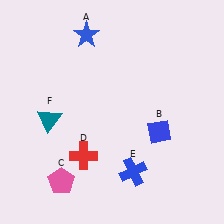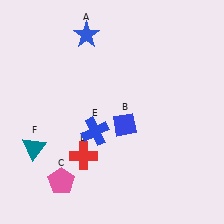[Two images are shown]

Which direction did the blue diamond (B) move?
The blue diamond (B) moved left.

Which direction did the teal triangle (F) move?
The teal triangle (F) moved down.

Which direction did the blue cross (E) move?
The blue cross (E) moved up.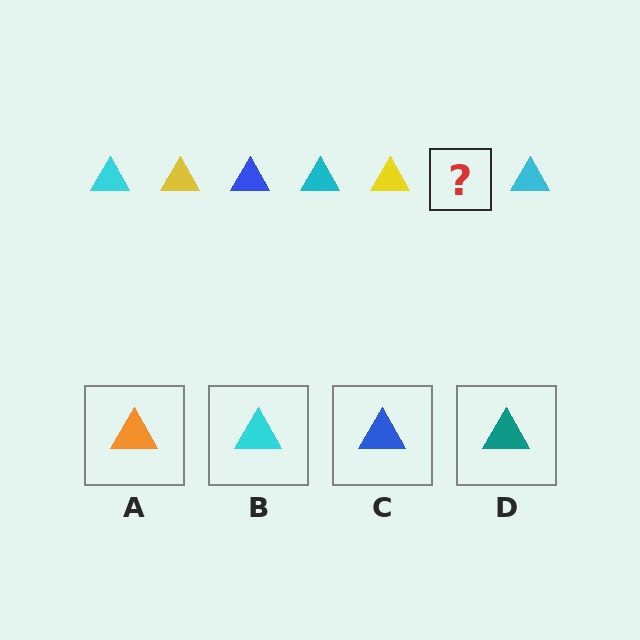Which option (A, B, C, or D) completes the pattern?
C.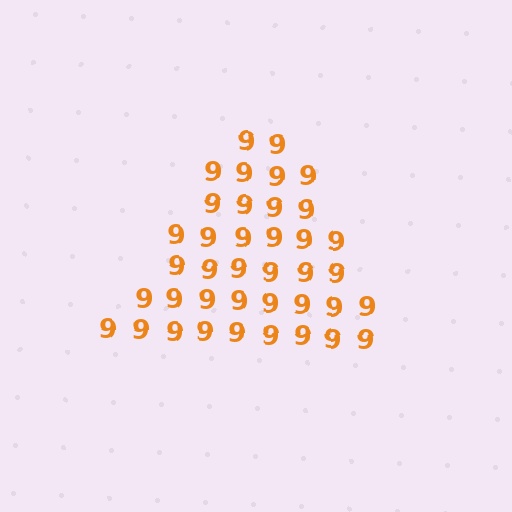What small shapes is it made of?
It is made of small digit 9's.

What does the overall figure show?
The overall figure shows a triangle.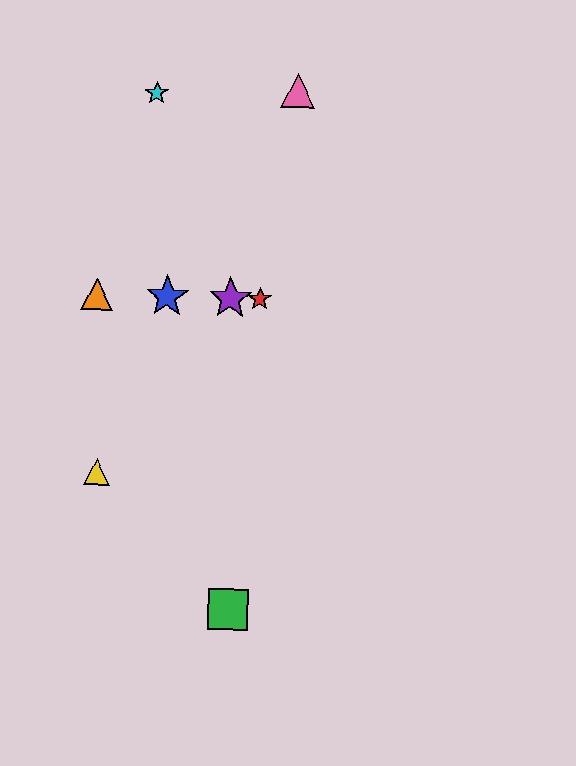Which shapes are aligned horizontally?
The red star, the blue star, the purple star, the orange triangle are aligned horizontally.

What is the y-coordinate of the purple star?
The purple star is at y≈298.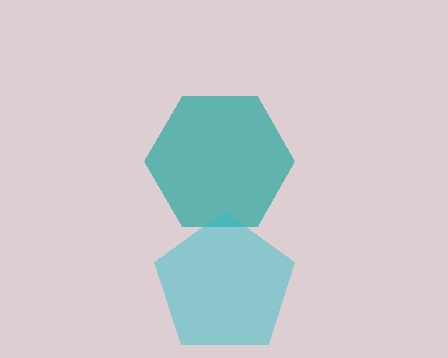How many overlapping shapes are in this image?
There are 2 overlapping shapes in the image.